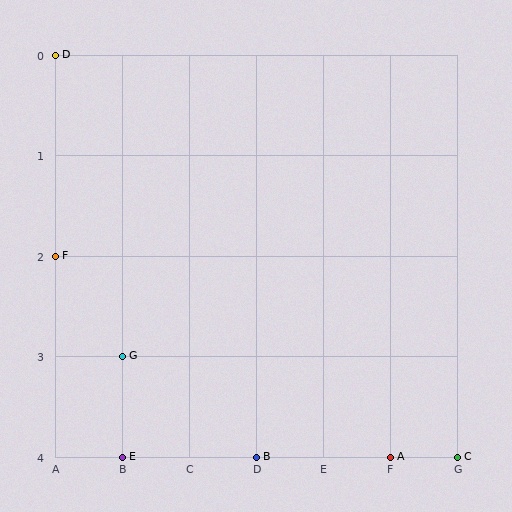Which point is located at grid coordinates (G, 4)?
Point C is at (G, 4).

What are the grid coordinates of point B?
Point B is at grid coordinates (D, 4).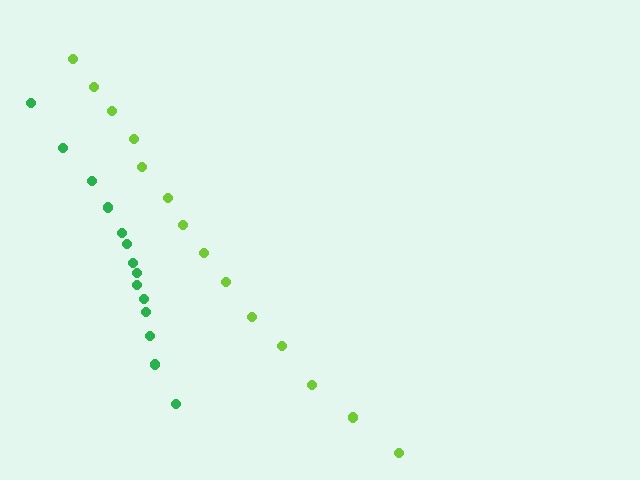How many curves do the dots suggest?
There are 2 distinct paths.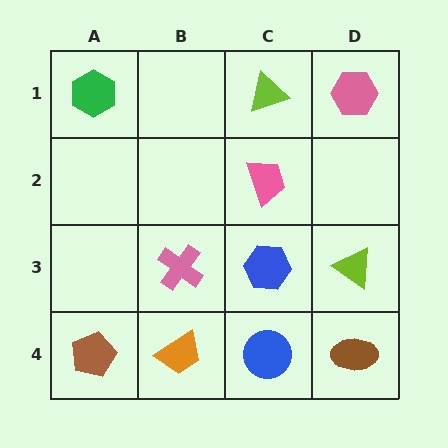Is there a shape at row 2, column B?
No, that cell is empty.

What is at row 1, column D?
A pink hexagon.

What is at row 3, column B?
A pink cross.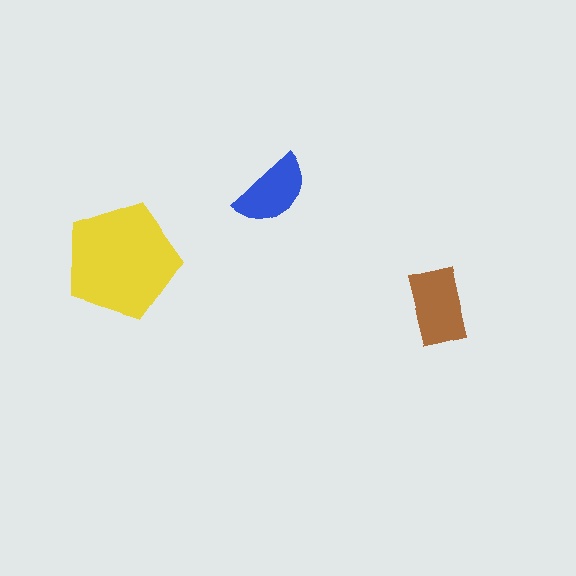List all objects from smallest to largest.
The blue semicircle, the brown rectangle, the yellow pentagon.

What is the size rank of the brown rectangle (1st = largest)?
2nd.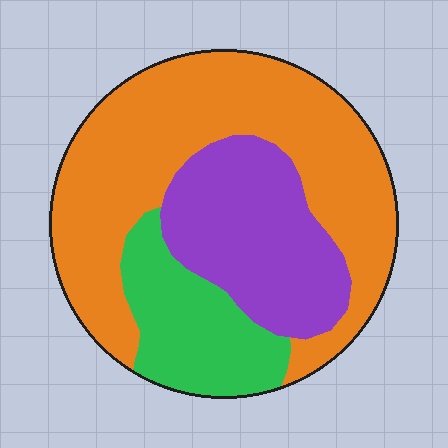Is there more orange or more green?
Orange.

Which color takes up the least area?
Green, at roughly 20%.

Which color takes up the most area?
Orange, at roughly 55%.